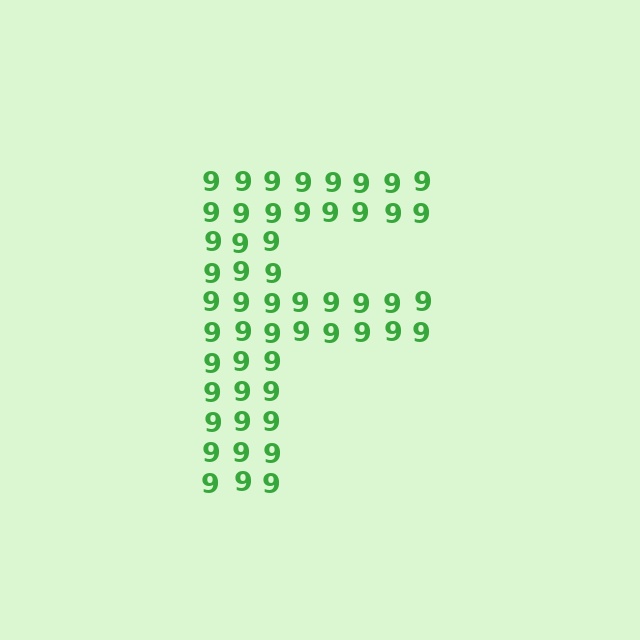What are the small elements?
The small elements are digit 9's.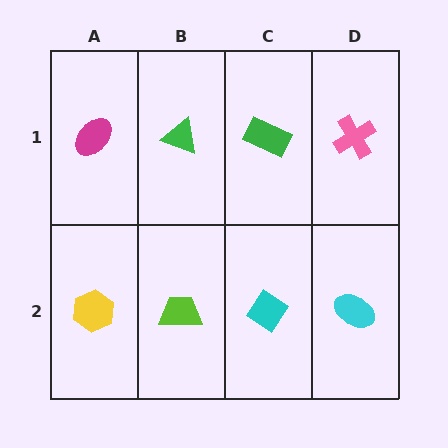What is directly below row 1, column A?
A yellow hexagon.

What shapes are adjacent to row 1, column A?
A yellow hexagon (row 2, column A), a green triangle (row 1, column B).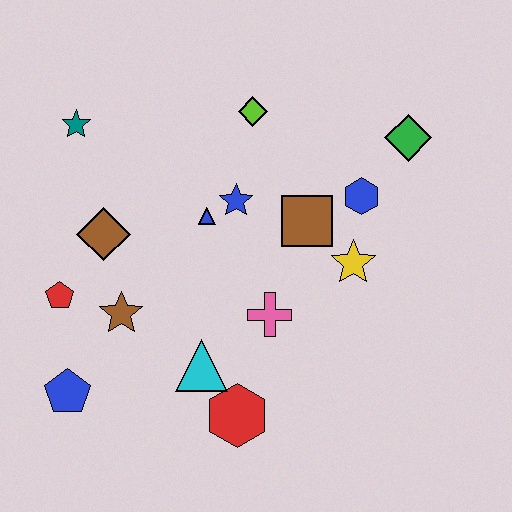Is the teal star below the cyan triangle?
No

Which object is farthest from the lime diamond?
The blue pentagon is farthest from the lime diamond.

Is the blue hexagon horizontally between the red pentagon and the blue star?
No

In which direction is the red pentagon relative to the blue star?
The red pentagon is to the left of the blue star.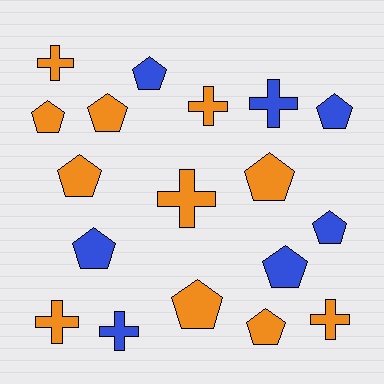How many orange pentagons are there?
There are 6 orange pentagons.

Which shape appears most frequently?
Pentagon, with 11 objects.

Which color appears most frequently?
Orange, with 11 objects.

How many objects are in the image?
There are 18 objects.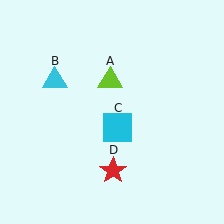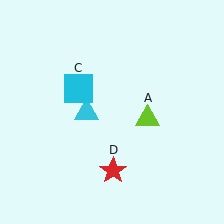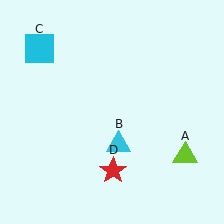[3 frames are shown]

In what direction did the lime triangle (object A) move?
The lime triangle (object A) moved down and to the right.